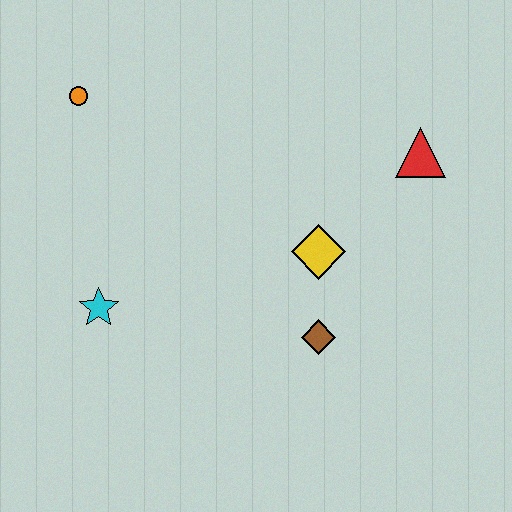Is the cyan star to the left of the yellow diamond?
Yes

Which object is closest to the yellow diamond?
The brown diamond is closest to the yellow diamond.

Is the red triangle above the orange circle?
No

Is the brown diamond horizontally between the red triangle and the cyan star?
Yes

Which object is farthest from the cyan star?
The red triangle is farthest from the cyan star.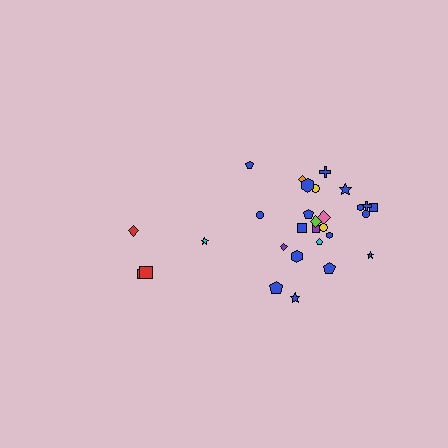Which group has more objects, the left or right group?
The right group.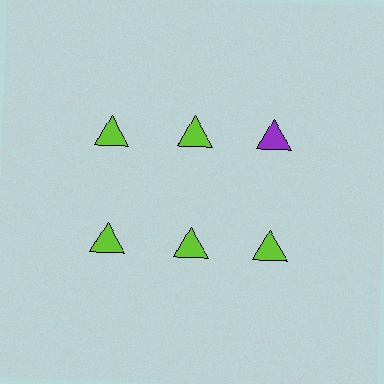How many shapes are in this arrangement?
There are 6 shapes arranged in a grid pattern.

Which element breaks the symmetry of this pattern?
The purple triangle in the top row, center column breaks the symmetry. All other shapes are lime triangles.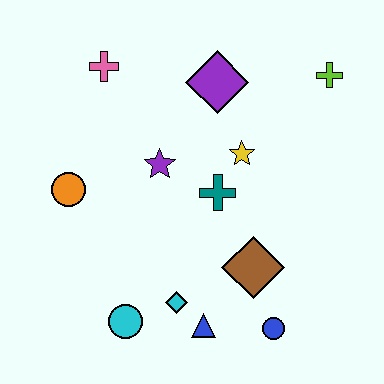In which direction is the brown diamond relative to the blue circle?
The brown diamond is above the blue circle.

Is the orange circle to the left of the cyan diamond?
Yes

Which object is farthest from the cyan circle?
The lime cross is farthest from the cyan circle.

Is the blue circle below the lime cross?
Yes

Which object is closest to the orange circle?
The purple star is closest to the orange circle.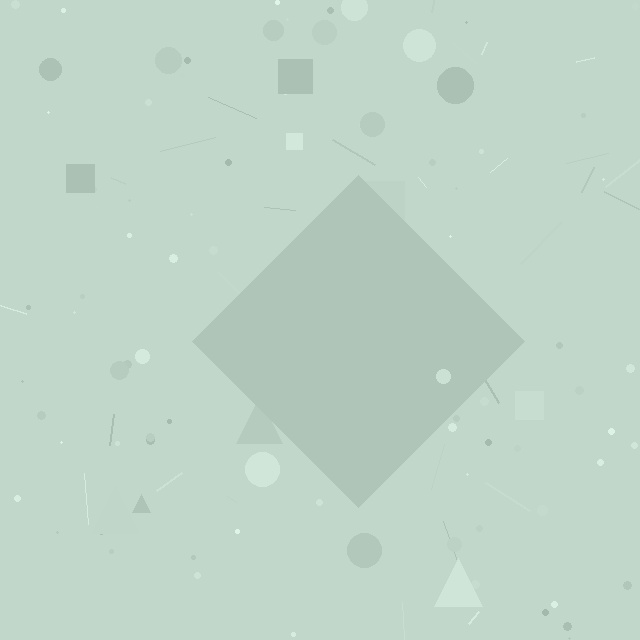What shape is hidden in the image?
A diamond is hidden in the image.